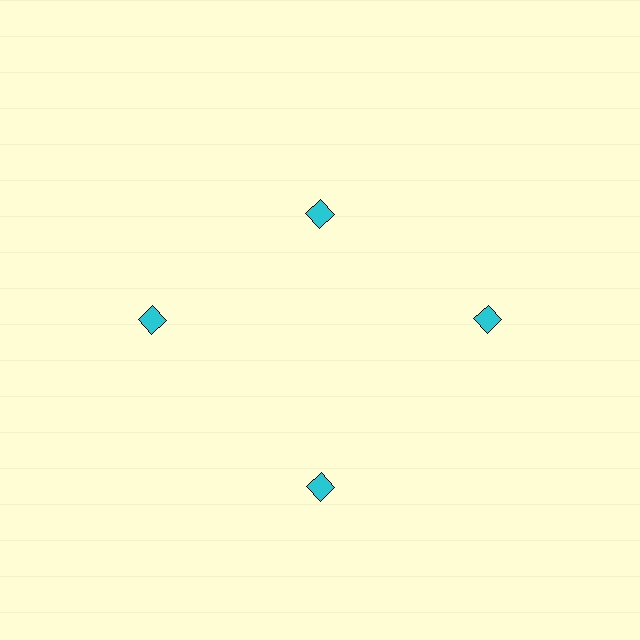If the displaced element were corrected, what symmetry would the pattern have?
It would have 4-fold rotational symmetry — the pattern would map onto itself every 90 degrees.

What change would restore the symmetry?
The symmetry would be restored by moving it outward, back onto the ring so that all 4 diamonds sit at equal angles and equal distance from the center.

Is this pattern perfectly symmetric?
No. The 4 cyan diamonds are arranged in a ring, but one element near the 12 o'clock position is pulled inward toward the center, breaking the 4-fold rotational symmetry.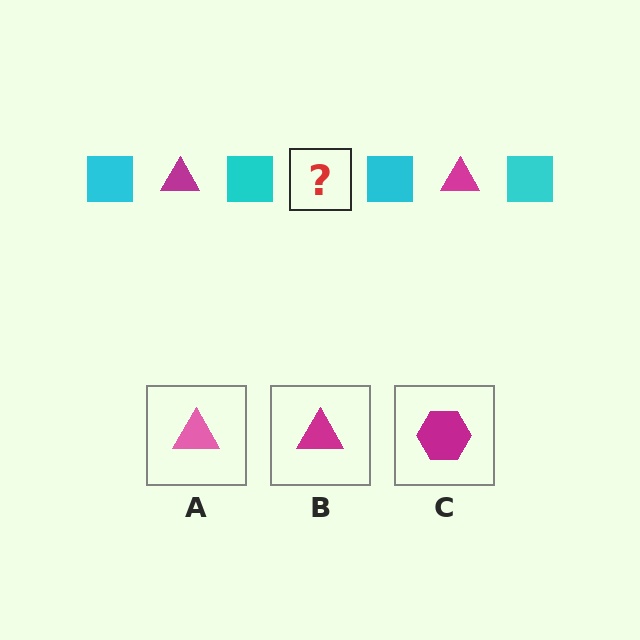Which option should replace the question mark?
Option B.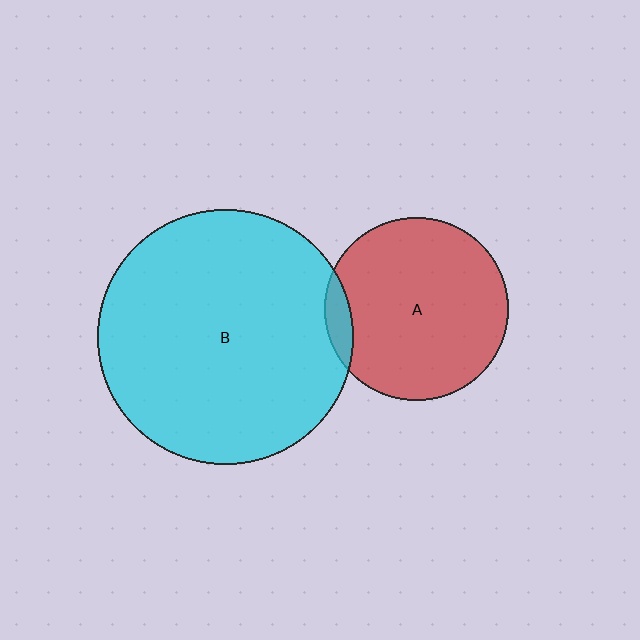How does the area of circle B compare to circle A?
Approximately 1.9 times.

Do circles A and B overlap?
Yes.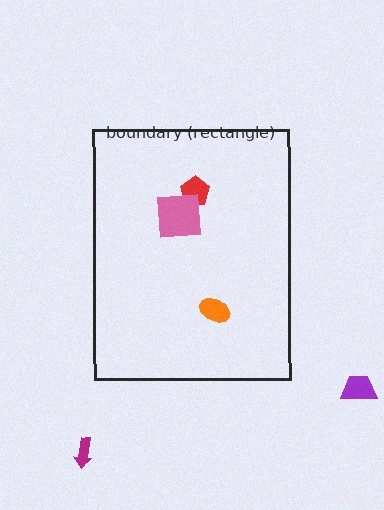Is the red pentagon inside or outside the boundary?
Inside.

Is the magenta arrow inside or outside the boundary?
Outside.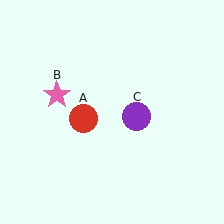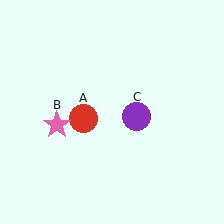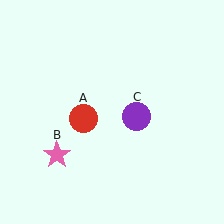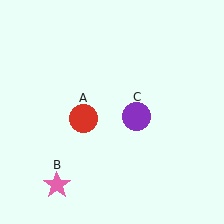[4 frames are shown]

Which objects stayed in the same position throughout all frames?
Red circle (object A) and purple circle (object C) remained stationary.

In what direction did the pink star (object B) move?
The pink star (object B) moved down.